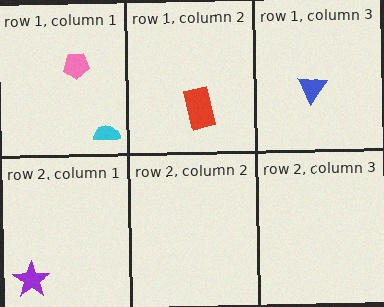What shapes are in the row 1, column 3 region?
The blue triangle.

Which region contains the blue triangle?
The row 1, column 3 region.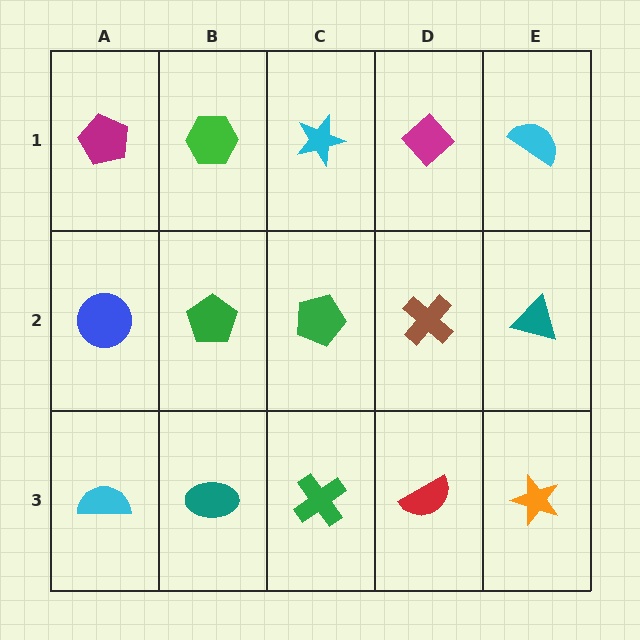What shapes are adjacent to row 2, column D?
A magenta diamond (row 1, column D), a red semicircle (row 3, column D), a green pentagon (row 2, column C), a teal triangle (row 2, column E).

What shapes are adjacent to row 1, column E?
A teal triangle (row 2, column E), a magenta diamond (row 1, column D).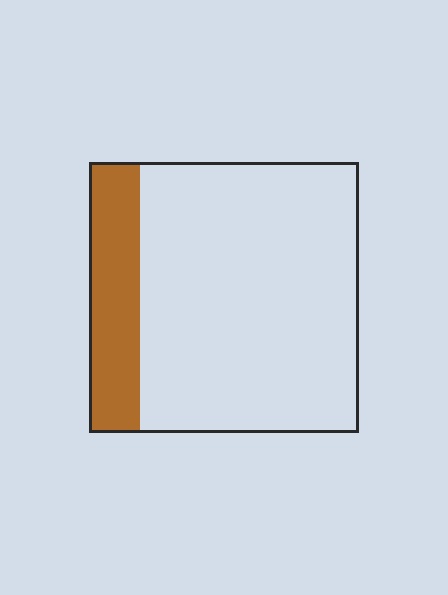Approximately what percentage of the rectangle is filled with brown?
Approximately 20%.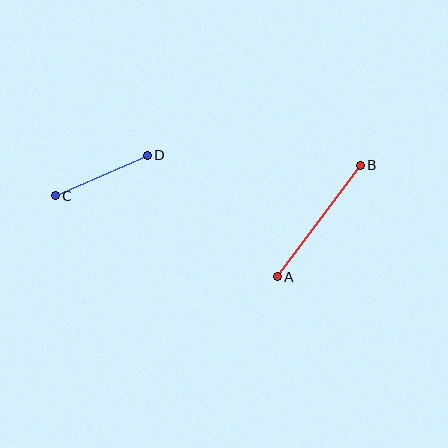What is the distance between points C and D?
The distance is approximately 101 pixels.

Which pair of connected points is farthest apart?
Points A and B are farthest apart.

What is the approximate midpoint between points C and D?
The midpoint is at approximately (101, 176) pixels.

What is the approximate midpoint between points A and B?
The midpoint is at approximately (319, 221) pixels.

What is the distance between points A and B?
The distance is approximately 139 pixels.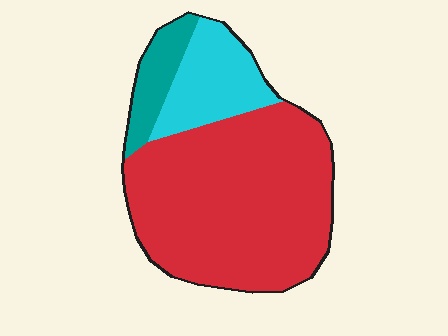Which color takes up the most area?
Red, at roughly 70%.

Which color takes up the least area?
Teal, at roughly 10%.